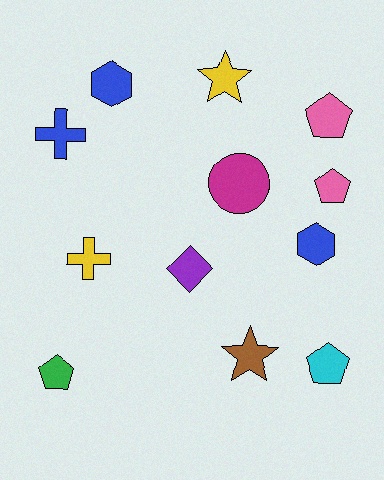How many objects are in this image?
There are 12 objects.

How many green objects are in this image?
There is 1 green object.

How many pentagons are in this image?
There are 4 pentagons.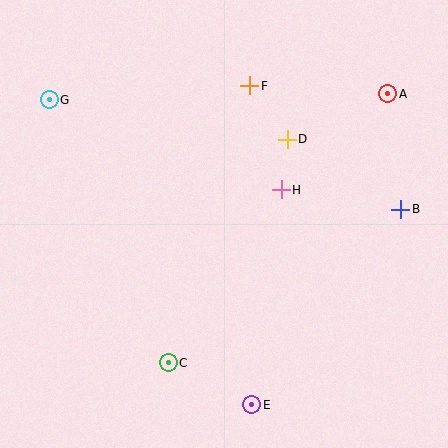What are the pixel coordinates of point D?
Point D is at (287, 139).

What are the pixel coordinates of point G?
Point G is at (49, 100).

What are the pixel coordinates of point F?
Point F is at (250, 86).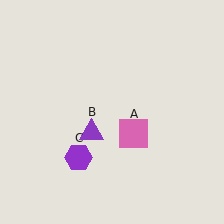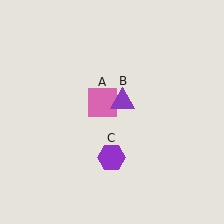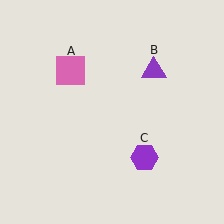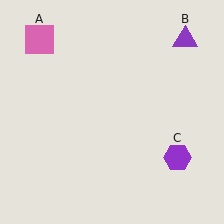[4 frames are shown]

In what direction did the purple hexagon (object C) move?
The purple hexagon (object C) moved right.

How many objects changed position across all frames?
3 objects changed position: pink square (object A), purple triangle (object B), purple hexagon (object C).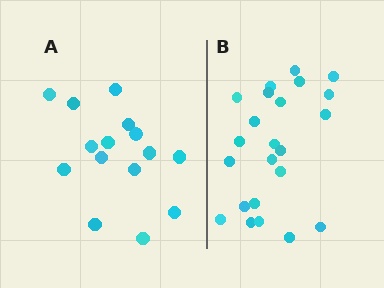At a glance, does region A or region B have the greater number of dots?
Region B (the right region) has more dots.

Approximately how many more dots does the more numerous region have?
Region B has roughly 8 or so more dots than region A.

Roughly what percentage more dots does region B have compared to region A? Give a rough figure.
About 55% more.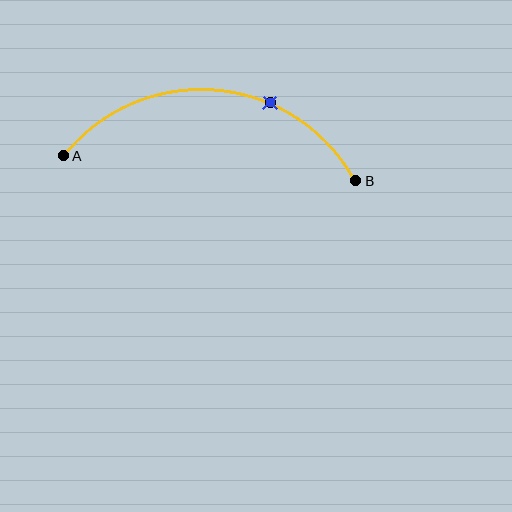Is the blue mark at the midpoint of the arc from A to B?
No. The blue mark lies on the arc but is closer to endpoint B. The arc midpoint would be at the point on the curve equidistant along the arc from both A and B.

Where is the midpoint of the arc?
The arc midpoint is the point on the curve farthest from the straight line joining A and B. It sits above that line.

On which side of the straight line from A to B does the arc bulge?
The arc bulges above the straight line connecting A and B.